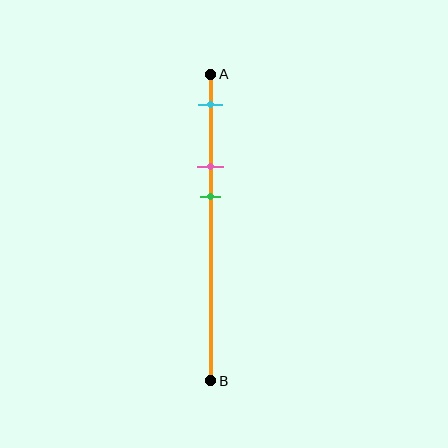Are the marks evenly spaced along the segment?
Yes, the marks are approximately evenly spaced.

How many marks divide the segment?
There are 3 marks dividing the segment.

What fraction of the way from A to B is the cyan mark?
The cyan mark is approximately 10% (0.1) of the way from A to B.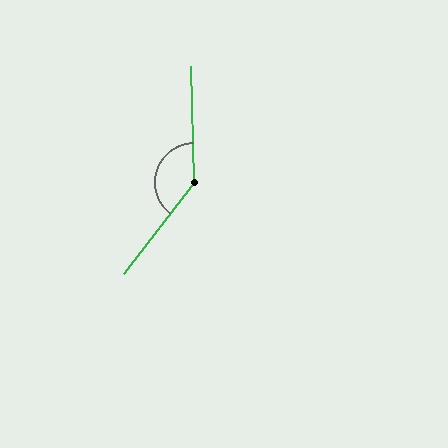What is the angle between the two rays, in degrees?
Approximately 141 degrees.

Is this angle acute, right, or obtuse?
It is obtuse.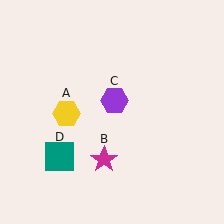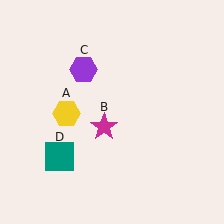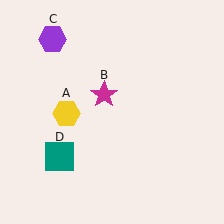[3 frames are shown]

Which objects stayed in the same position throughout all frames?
Yellow hexagon (object A) and teal square (object D) remained stationary.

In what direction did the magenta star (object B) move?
The magenta star (object B) moved up.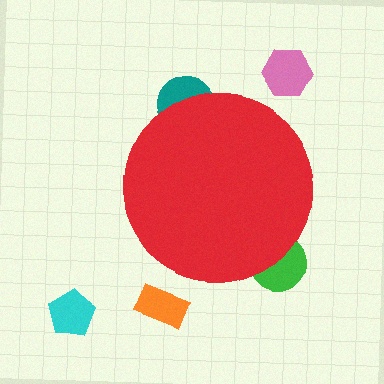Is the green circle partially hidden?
Yes, the green circle is partially hidden behind the red circle.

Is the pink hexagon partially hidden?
No, the pink hexagon is fully visible.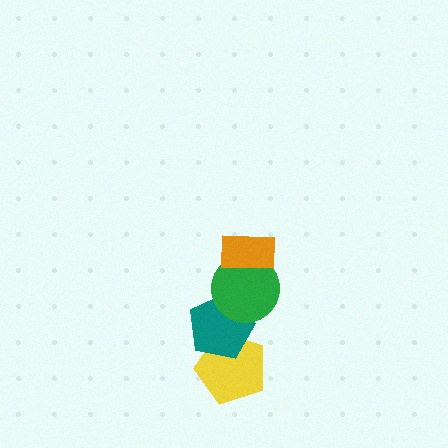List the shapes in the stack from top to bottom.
From top to bottom: the orange rectangle, the green circle, the teal pentagon, the yellow pentagon.